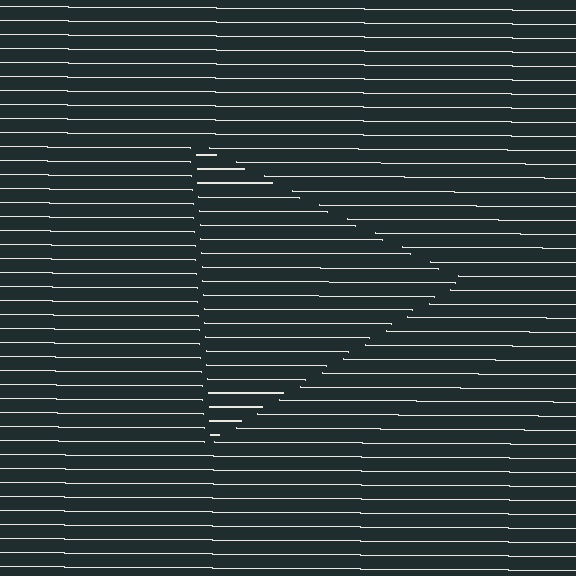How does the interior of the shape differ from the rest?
The interior of the shape contains the same grating, shifted by half a period — the contour is defined by the phase discontinuity where line-ends from the inner and outer gratings abut.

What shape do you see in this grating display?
An illusory triangle. The interior of the shape contains the same grating, shifted by half a period — the contour is defined by the phase discontinuity where line-ends from the inner and outer gratings abut.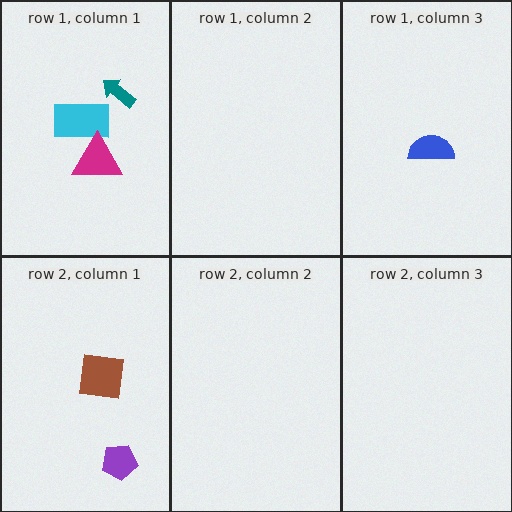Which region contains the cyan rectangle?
The row 1, column 1 region.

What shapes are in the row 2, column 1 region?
The brown square, the purple pentagon.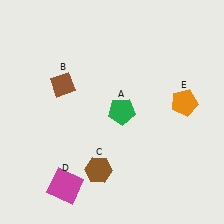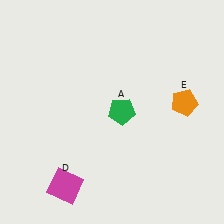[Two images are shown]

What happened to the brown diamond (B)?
The brown diamond (B) was removed in Image 2. It was in the top-left area of Image 1.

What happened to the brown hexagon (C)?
The brown hexagon (C) was removed in Image 2. It was in the bottom-left area of Image 1.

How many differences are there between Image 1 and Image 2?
There are 2 differences between the two images.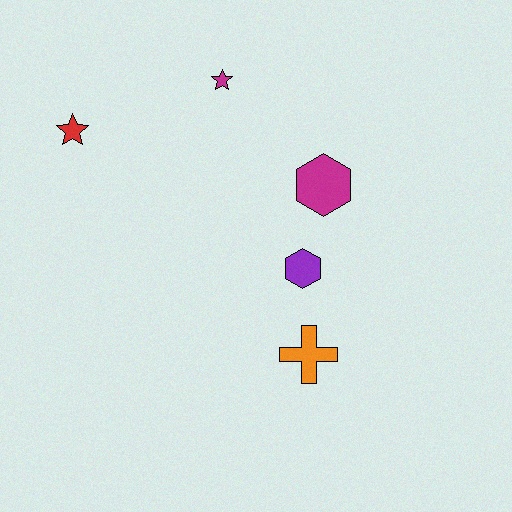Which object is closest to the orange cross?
The purple hexagon is closest to the orange cross.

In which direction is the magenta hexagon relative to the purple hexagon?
The magenta hexagon is above the purple hexagon.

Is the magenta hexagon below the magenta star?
Yes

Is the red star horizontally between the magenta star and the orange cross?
No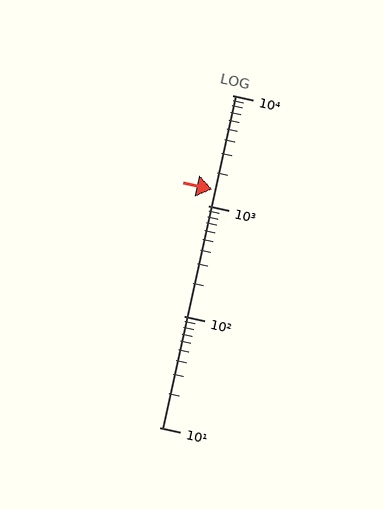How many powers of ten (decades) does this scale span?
The scale spans 3 decades, from 10 to 10000.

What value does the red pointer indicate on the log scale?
The pointer indicates approximately 1400.